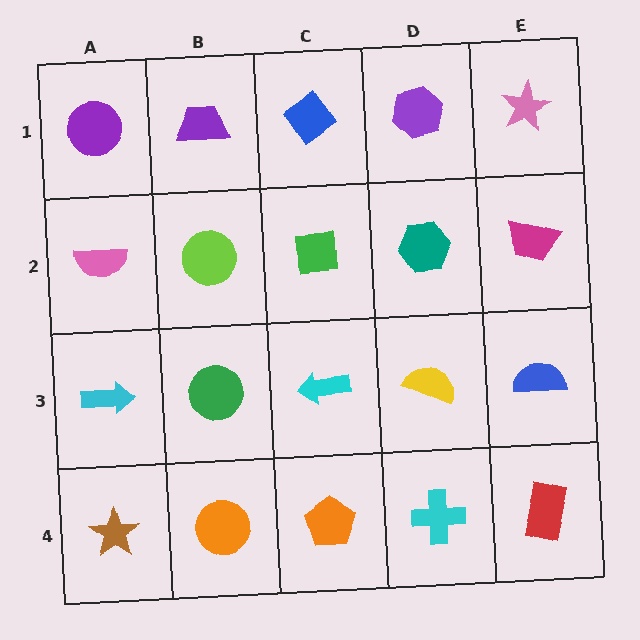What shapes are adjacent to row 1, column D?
A teal hexagon (row 2, column D), a blue diamond (row 1, column C), a pink star (row 1, column E).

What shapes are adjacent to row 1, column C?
A green square (row 2, column C), a purple trapezoid (row 1, column B), a purple hexagon (row 1, column D).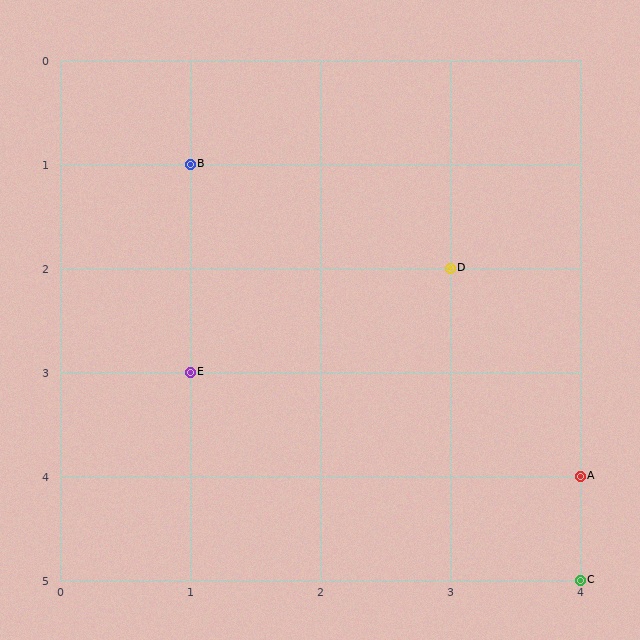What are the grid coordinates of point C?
Point C is at grid coordinates (4, 5).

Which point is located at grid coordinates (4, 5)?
Point C is at (4, 5).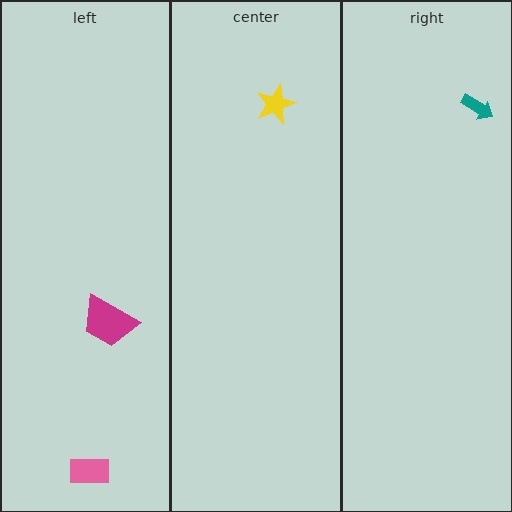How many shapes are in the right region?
1.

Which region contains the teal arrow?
The right region.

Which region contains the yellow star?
The center region.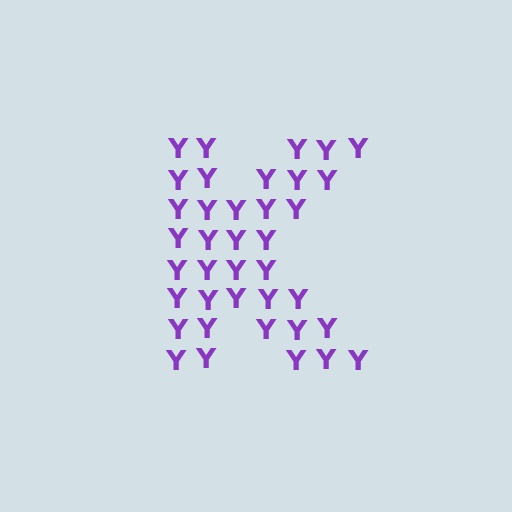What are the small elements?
The small elements are letter Y's.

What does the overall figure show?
The overall figure shows the letter K.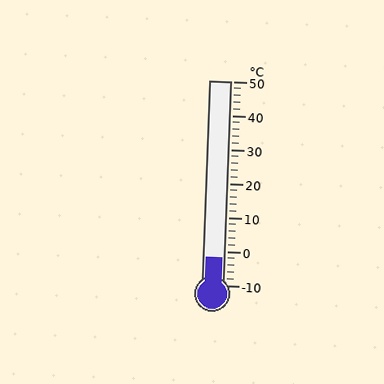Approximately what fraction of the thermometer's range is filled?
The thermometer is filled to approximately 15% of its range.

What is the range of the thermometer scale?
The thermometer scale ranges from -10°C to 50°C.